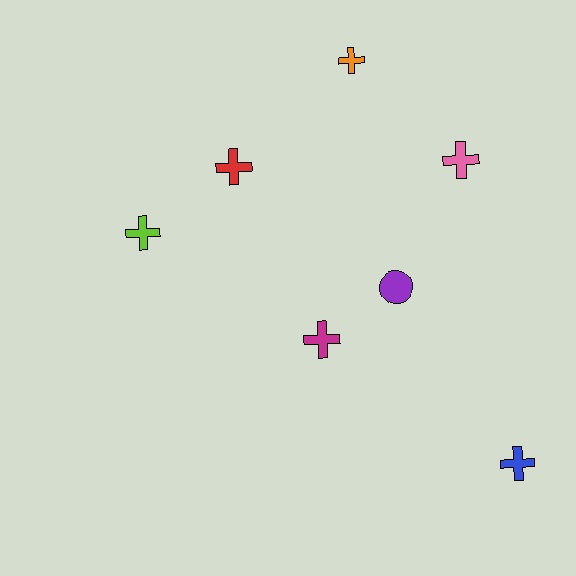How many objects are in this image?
There are 7 objects.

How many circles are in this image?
There is 1 circle.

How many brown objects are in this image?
There are no brown objects.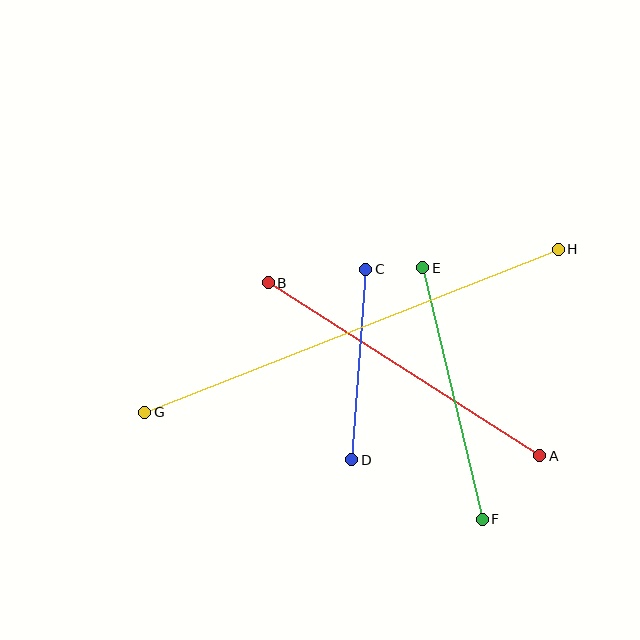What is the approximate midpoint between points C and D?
The midpoint is at approximately (359, 364) pixels.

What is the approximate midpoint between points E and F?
The midpoint is at approximately (452, 393) pixels.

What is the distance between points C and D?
The distance is approximately 191 pixels.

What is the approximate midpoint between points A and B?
The midpoint is at approximately (404, 369) pixels.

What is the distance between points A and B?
The distance is approximately 322 pixels.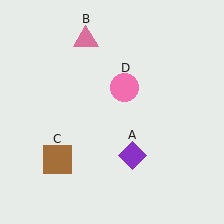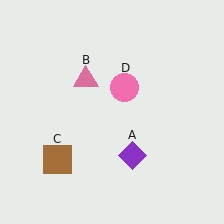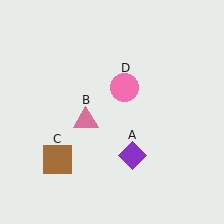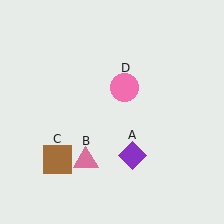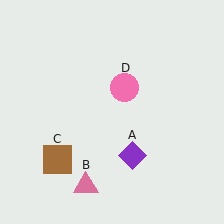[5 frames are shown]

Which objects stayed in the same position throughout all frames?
Purple diamond (object A) and brown square (object C) and pink circle (object D) remained stationary.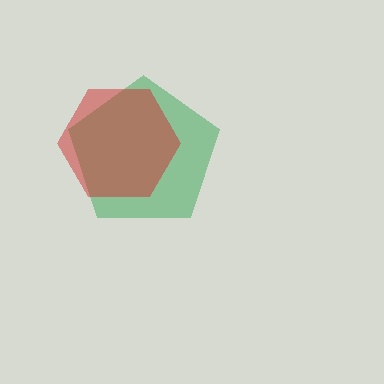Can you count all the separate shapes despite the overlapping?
Yes, there are 2 separate shapes.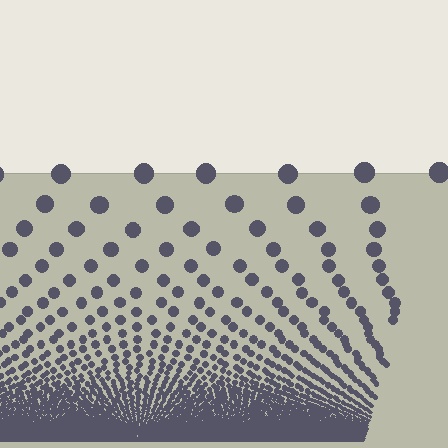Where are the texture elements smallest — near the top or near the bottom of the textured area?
Near the bottom.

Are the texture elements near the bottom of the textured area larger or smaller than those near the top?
Smaller. The gradient is inverted — elements near the bottom are smaller and denser.